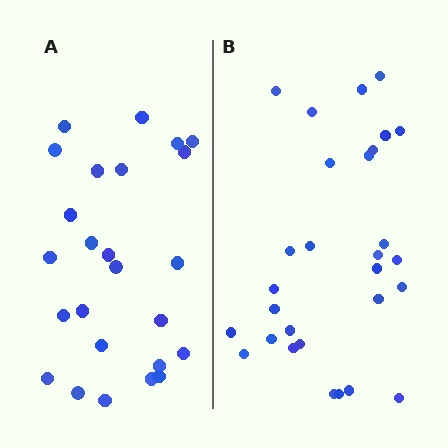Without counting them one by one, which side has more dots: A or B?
Region B (the right region) has more dots.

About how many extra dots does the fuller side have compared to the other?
Region B has about 4 more dots than region A.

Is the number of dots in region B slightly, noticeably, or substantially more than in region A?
Region B has only slightly more — the two regions are fairly close. The ratio is roughly 1.2 to 1.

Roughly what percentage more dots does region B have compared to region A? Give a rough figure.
About 15% more.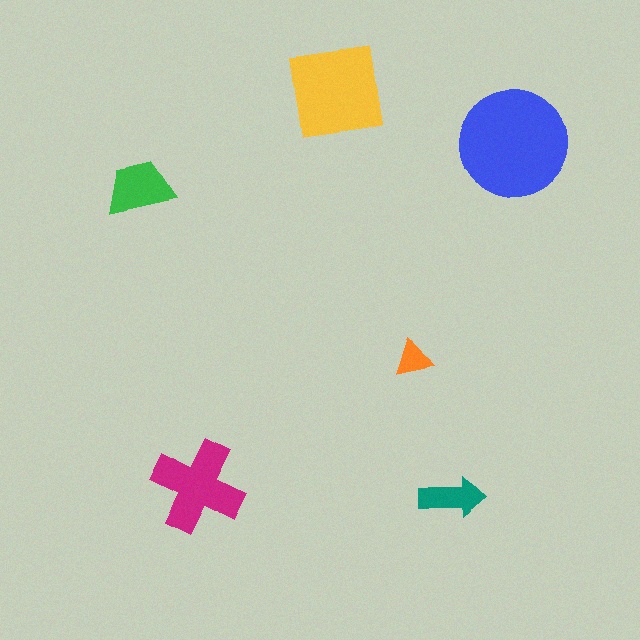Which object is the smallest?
The orange triangle.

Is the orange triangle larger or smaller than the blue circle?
Smaller.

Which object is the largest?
The blue circle.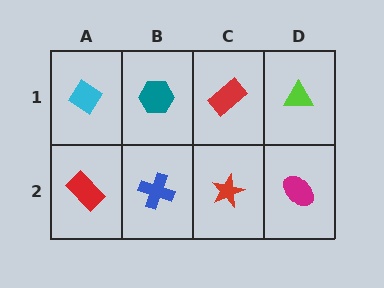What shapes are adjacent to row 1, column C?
A red star (row 2, column C), a teal hexagon (row 1, column B), a lime triangle (row 1, column D).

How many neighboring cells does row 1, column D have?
2.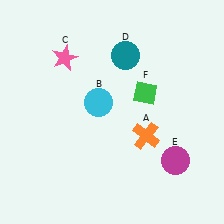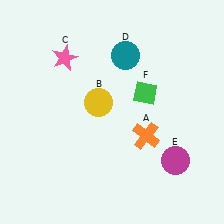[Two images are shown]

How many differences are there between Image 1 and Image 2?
There is 1 difference between the two images.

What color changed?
The circle (B) changed from cyan in Image 1 to yellow in Image 2.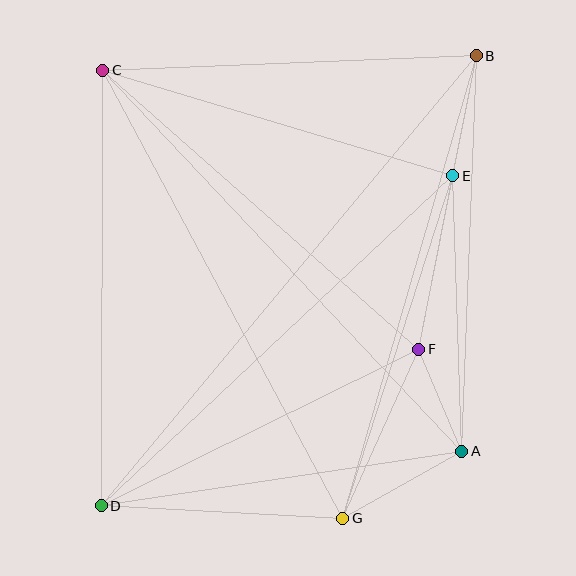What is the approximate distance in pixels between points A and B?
The distance between A and B is approximately 396 pixels.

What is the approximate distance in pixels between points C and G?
The distance between C and G is approximately 508 pixels.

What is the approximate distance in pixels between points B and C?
The distance between B and C is approximately 374 pixels.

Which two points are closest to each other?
Points A and F are closest to each other.